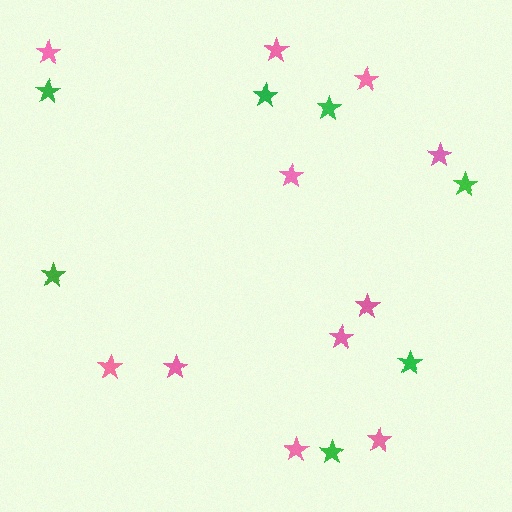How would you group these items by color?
There are 2 groups: one group of green stars (7) and one group of pink stars (11).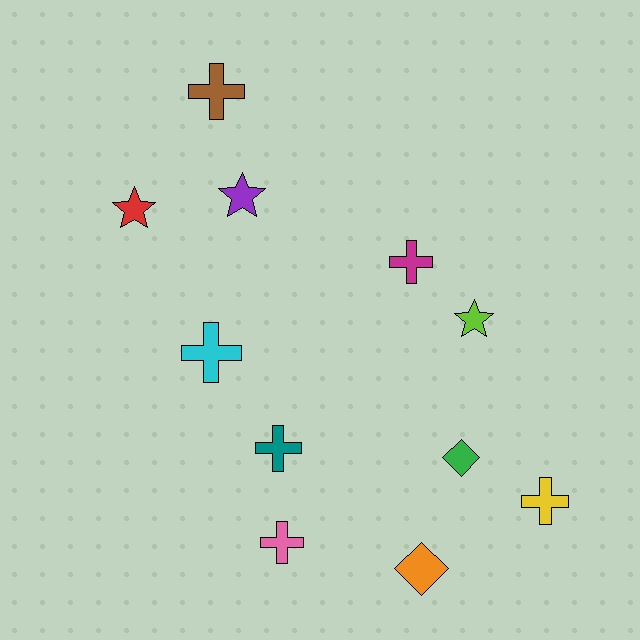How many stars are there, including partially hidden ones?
There are 3 stars.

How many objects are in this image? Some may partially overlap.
There are 11 objects.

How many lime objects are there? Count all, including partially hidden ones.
There is 1 lime object.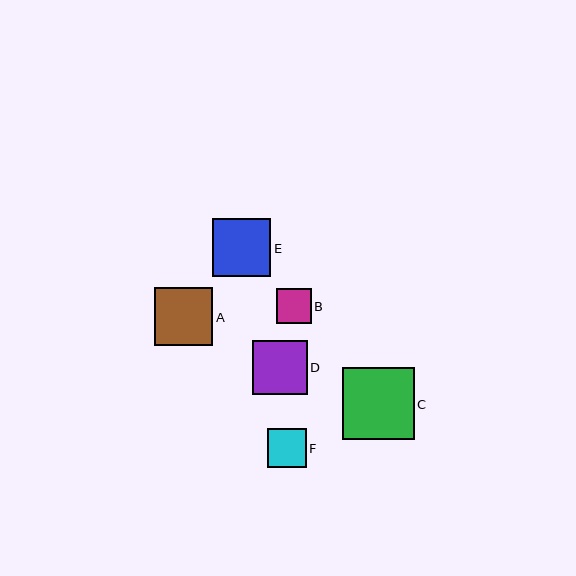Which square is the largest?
Square C is the largest with a size of approximately 72 pixels.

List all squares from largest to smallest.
From largest to smallest: C, A, E, D, F, B.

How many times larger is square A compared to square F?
Square A is approximately 1.5 times the size of square F.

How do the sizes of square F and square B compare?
Square F and square B are approximately the same size.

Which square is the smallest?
Square B is the smallest with a size of approximately 35 pixels.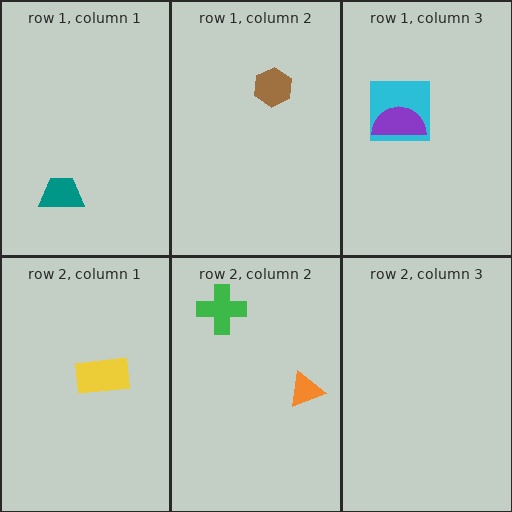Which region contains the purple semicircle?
The row 1, column 3 region.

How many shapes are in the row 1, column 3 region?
2.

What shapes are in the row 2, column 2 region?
The orange triangle, the green cross.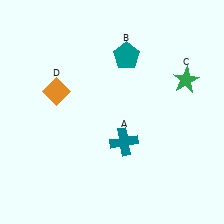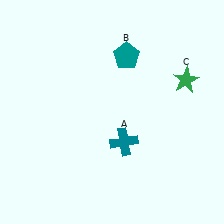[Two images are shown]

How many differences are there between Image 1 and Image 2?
There is 1 difference between the two images.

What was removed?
The orange diamond (D) was removed in Image 2.